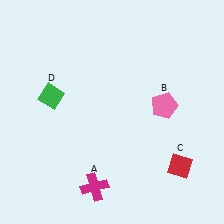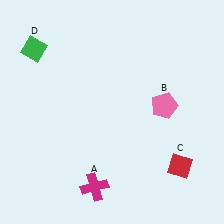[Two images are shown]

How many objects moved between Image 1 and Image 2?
1 object moved between the two images.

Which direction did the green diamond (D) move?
The green diamond (D) moved up.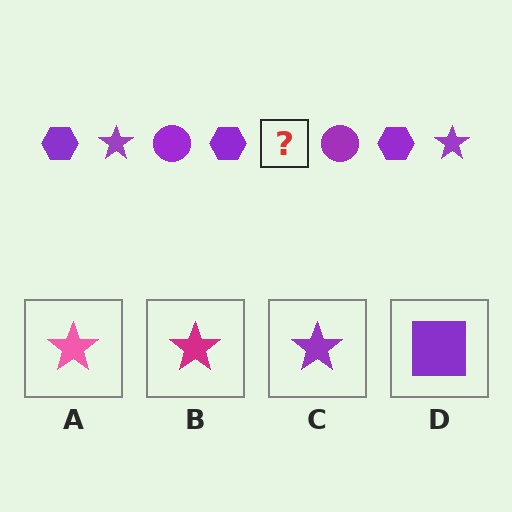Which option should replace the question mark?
Option C.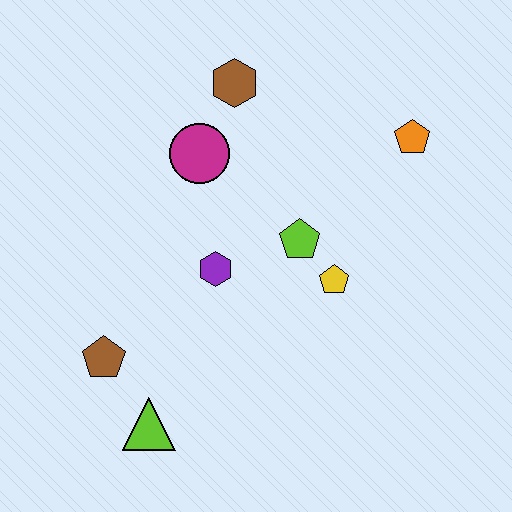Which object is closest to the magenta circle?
The brown hexagon is closest to the magenta circle.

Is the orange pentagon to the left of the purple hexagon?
No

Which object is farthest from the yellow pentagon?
The brown pentagon is farthest from the yellow pentagon.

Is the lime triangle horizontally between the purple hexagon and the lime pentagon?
No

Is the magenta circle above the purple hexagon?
Yes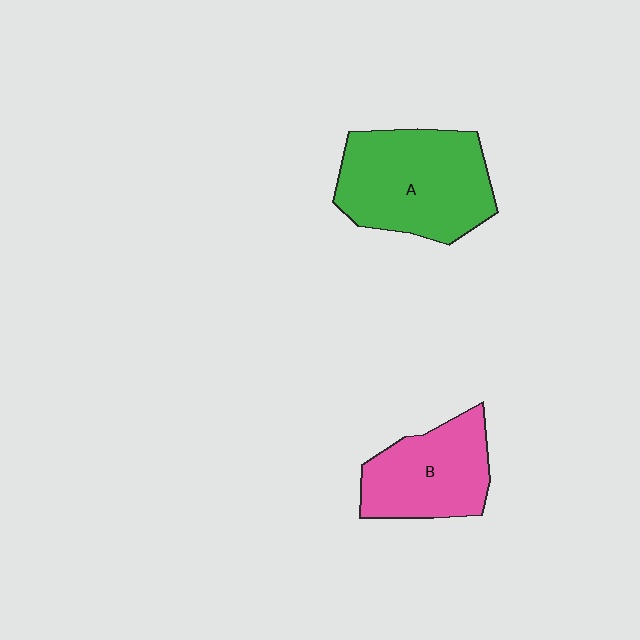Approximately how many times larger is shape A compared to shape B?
Approximately 1.4 times.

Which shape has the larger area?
Shape A (green).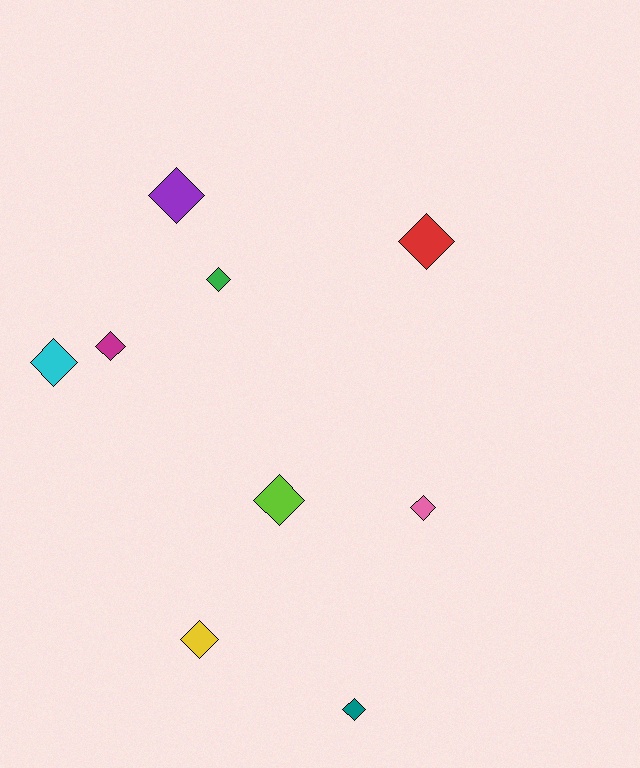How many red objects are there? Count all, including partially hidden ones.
There is 1 red object.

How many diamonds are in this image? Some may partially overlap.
There are 9 diamonds.